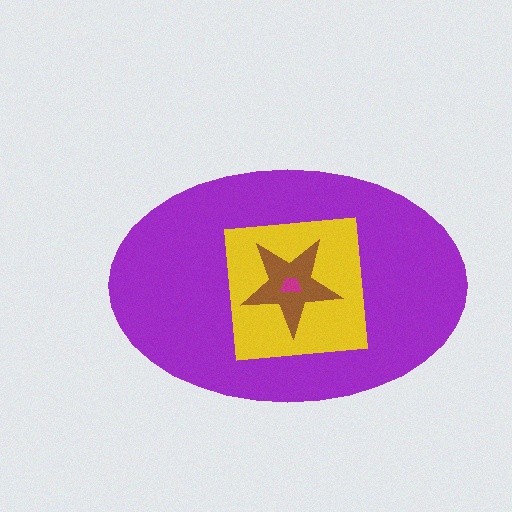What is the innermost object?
The magenta trapezoid.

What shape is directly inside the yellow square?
The brown star.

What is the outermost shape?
The purple ellipse.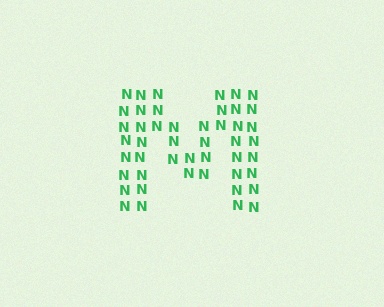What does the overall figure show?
The overall figure shows the letter M.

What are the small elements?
The small elements are letter N's.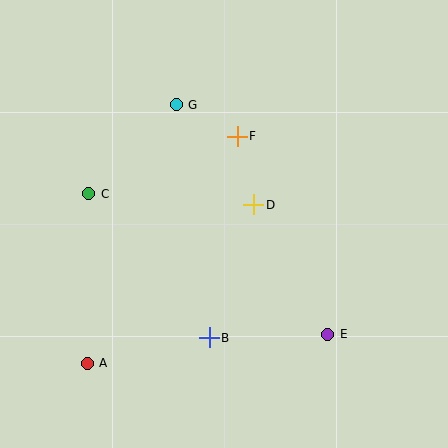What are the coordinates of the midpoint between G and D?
The midpoint between G and D is at (215, 155).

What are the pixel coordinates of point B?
Point B is at (209, 338).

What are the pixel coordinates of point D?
Point D is at (254, 205).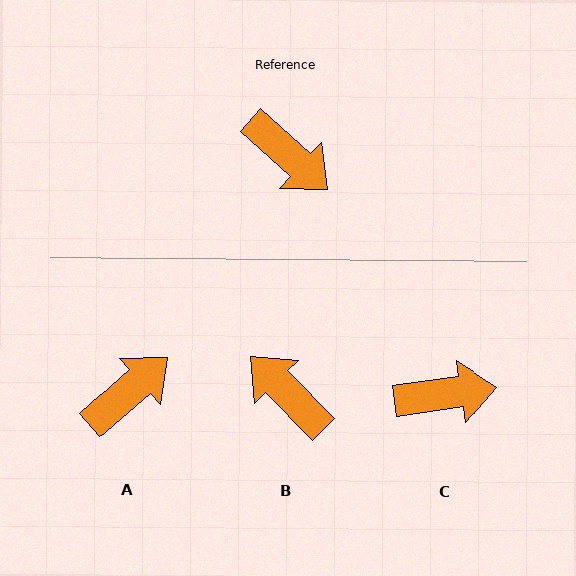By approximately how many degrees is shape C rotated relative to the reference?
Approximately 50 degrees counter-clockwise.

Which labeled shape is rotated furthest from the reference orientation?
B, about 177 degrees away.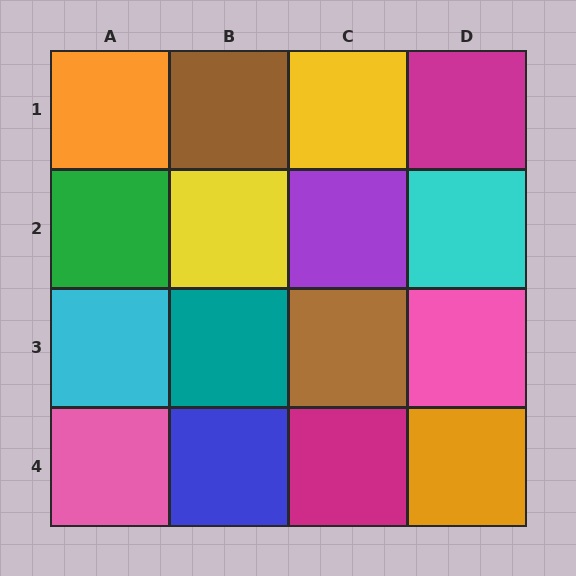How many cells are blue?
1 cell is blue.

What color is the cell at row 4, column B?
Blue.